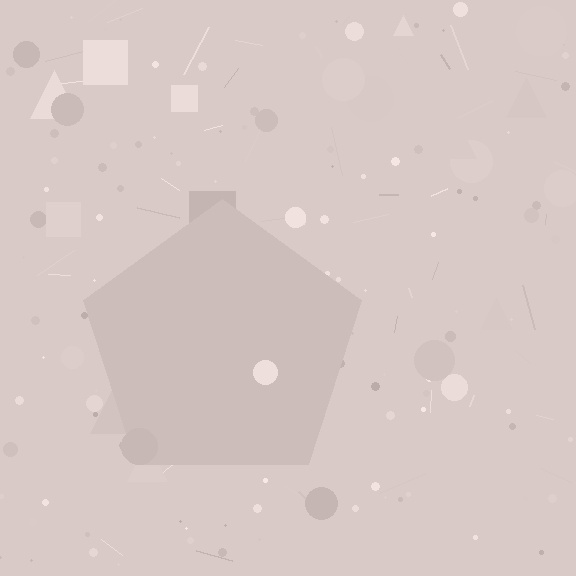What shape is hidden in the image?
A pentagon is hidden in the image.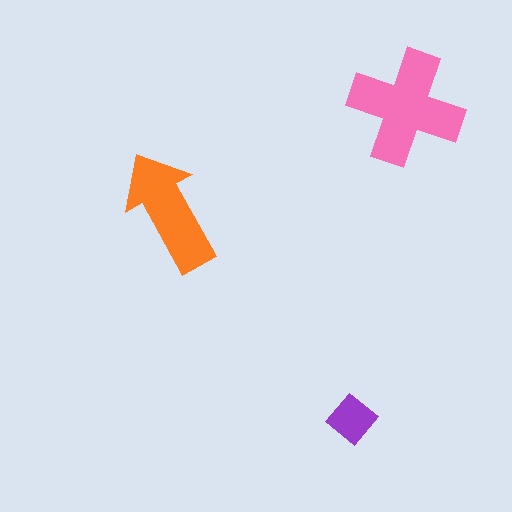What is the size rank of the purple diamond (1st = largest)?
3rd.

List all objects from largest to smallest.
The pink cross, the orange arrow, the purple diamond.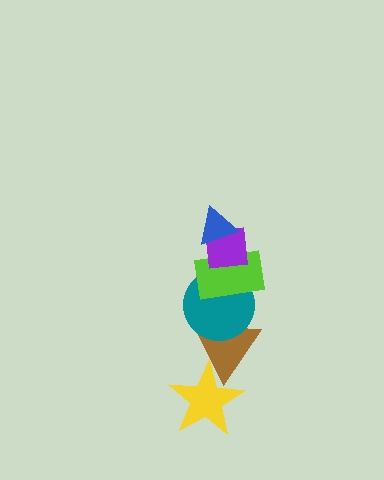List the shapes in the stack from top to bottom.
From top to bottom: the blue triangle, the purple square, the lime rectangle, the teal circle, the brown triangle, the yellow star.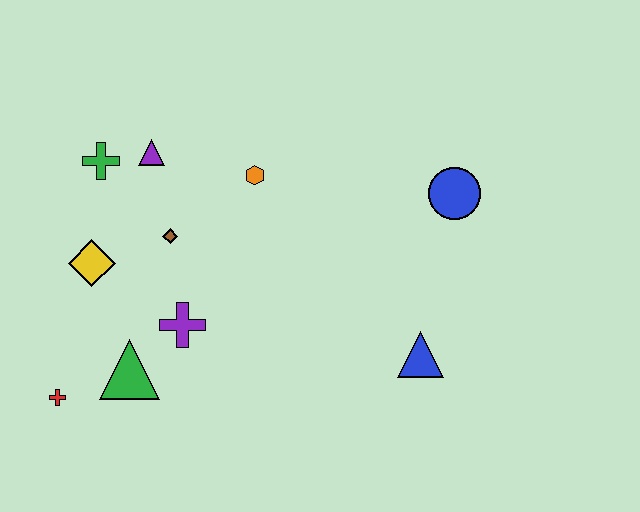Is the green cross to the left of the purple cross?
Yes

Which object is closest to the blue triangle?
The blue circle is closest to the blue triangle.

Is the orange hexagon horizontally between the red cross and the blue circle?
Yes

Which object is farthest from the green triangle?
The blue circle is farthest from the green triangle.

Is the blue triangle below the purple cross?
Yes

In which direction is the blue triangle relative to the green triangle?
The blue triangle is to the right of the green triangle.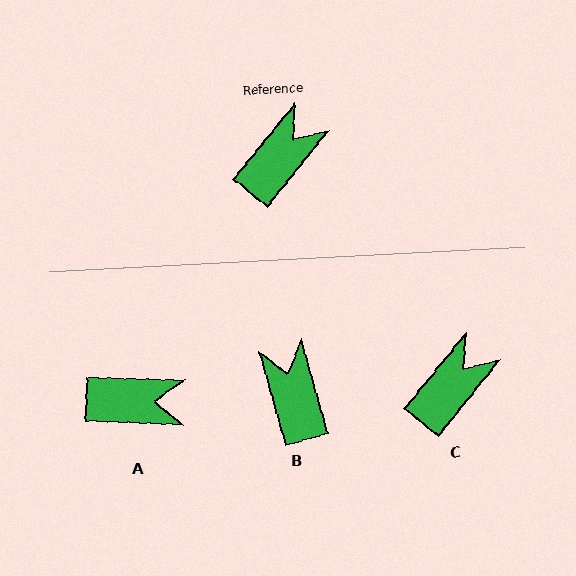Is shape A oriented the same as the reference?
No, it is off by about 53 degrees.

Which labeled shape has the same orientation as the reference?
C.